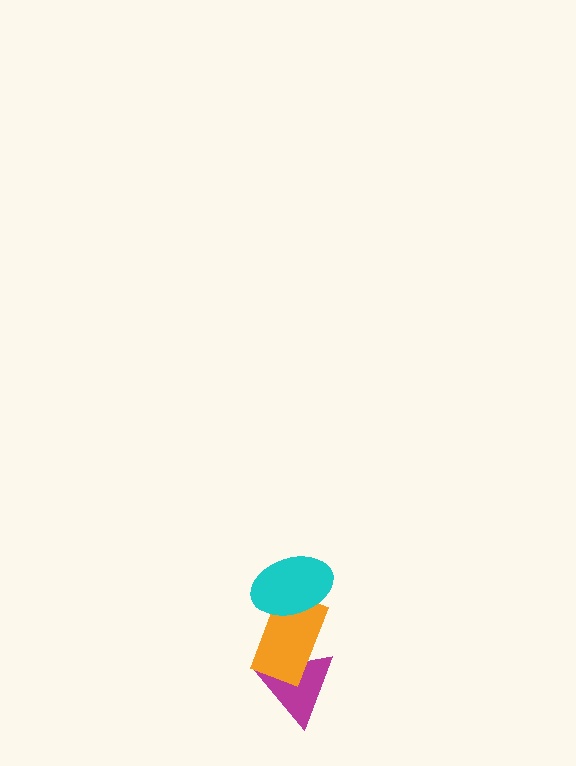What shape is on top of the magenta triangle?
The orange rectangle is on top of the magenta triangle.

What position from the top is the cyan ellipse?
The cyan ellipse is 1st from the top.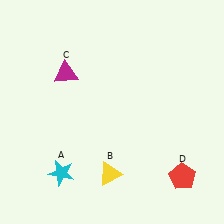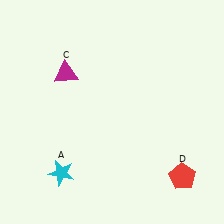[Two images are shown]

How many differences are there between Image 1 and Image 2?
There is 1 difference between the two images.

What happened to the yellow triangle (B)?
The yellow triangle (B) was removed in Image 2. It was in the bottom-left area of Image 1.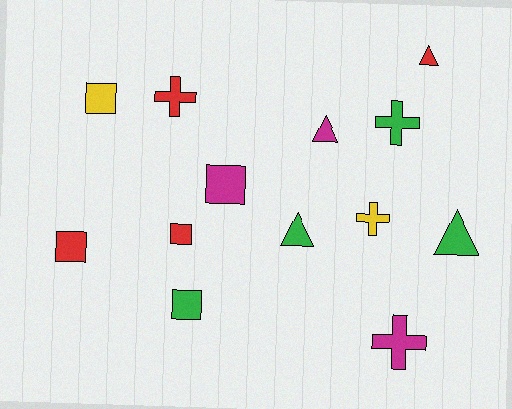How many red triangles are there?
There is 1 red triangle.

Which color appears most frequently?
Green, with 4 objects.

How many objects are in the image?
There are 13 objects.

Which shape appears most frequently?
Square, with 5 objects.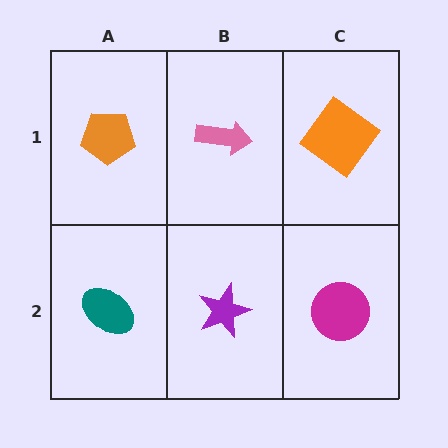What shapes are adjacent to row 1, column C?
A magenta circle (row 2, column C), a pink arrow (row 1, column B).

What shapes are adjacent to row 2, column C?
An orange diamond (row 1, column C), a purple star (row 2, column B).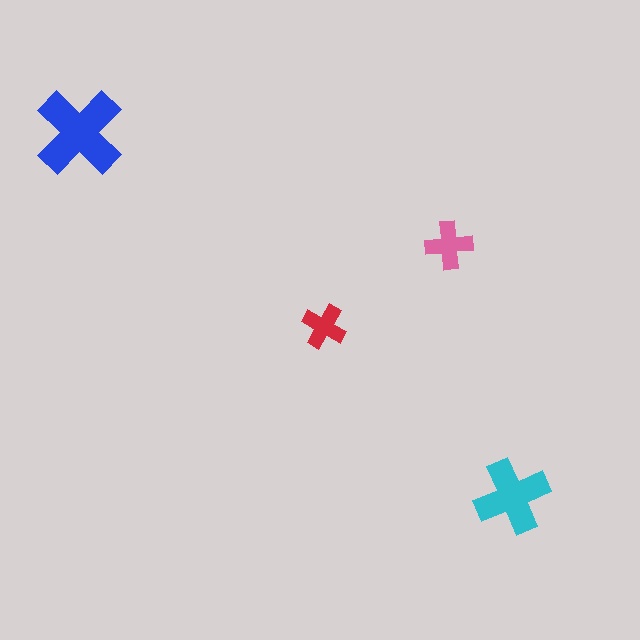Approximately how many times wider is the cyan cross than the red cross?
About 1.5 times wider.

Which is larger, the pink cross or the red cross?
The pink one.